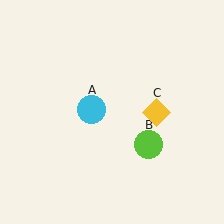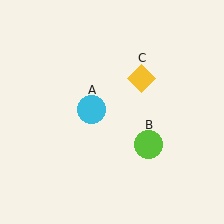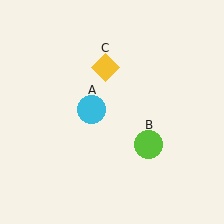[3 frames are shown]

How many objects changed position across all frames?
1 object changed position: yellow diamond (object C).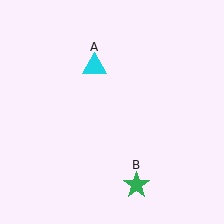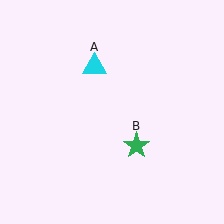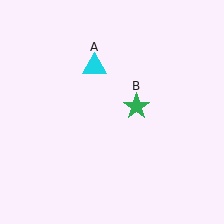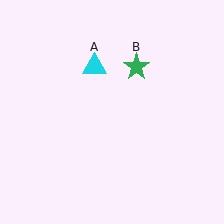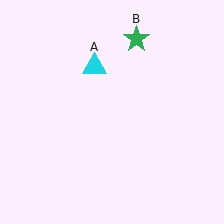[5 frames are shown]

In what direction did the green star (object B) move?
The green star (object B) moved up.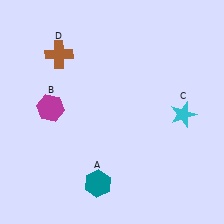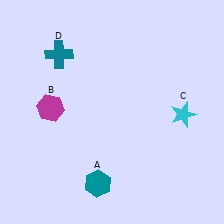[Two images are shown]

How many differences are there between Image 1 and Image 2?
There is 1 difference between the two images.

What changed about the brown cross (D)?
In Image 1, D is brown. In Image 2, it changed to teal.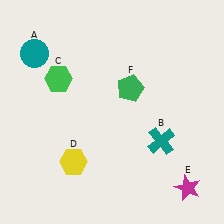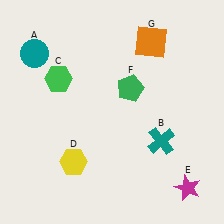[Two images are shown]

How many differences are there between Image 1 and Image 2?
There is 1 difference between the two images.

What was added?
An orange square (G) was added in Image 2.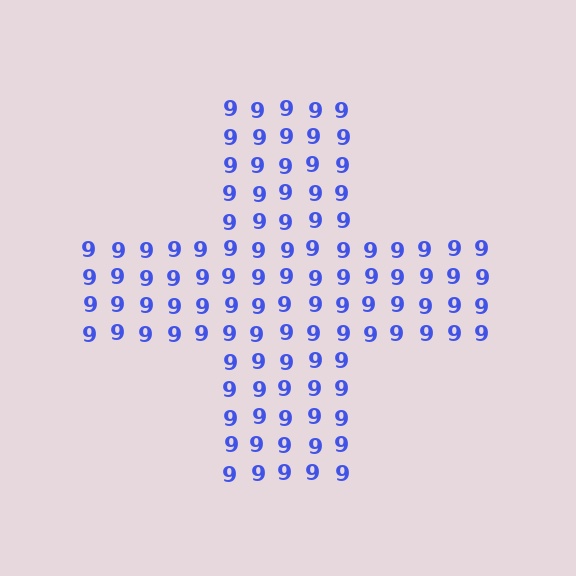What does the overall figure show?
The overall figure shows a cross.